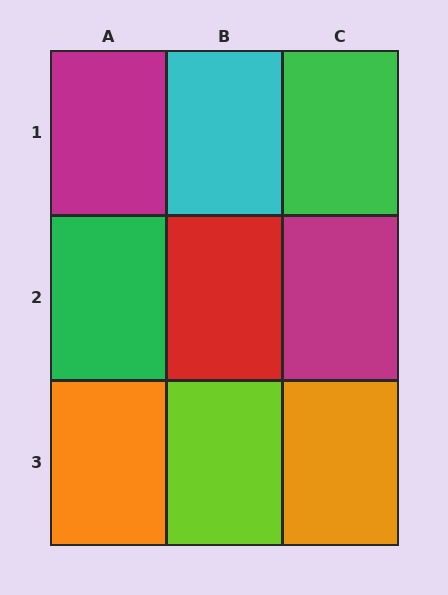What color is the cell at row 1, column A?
Magenta.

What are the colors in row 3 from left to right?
Orange, lime, orange.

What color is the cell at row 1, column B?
Cyan.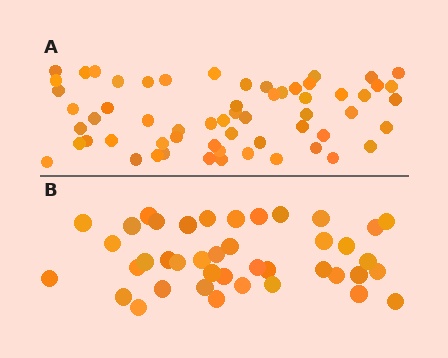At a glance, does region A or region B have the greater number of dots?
Region A (the top region) has more dots.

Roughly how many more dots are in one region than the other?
Region A has approximately 20 more dots than region B.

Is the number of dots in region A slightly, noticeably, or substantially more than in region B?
Region A has substantially more. The ratio is roughly 1.5 to 1.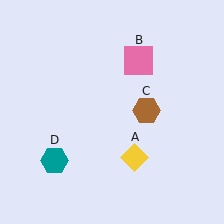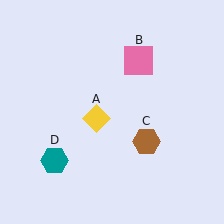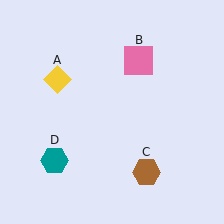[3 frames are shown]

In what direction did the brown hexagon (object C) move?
The brown hexagon (object C) moved down.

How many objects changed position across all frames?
2 objects changed position: yellow diamond (object A), brown hexagon (object C).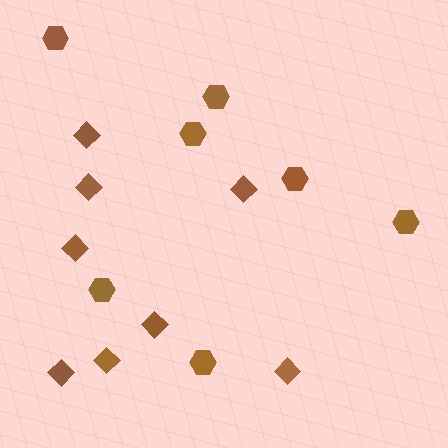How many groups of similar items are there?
There are 2 groups: one group of diamonds (8) and one group of hexagons (7).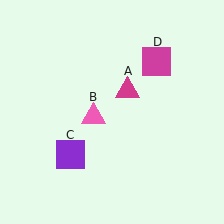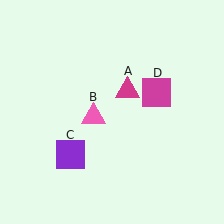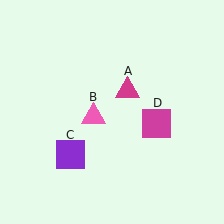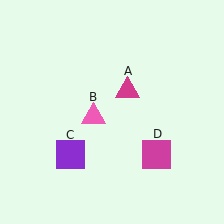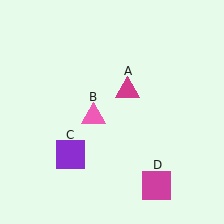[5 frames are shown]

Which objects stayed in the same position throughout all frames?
Magenta triangle (object A) and pink triangle (object B) and purple square (object C) remained stationary.